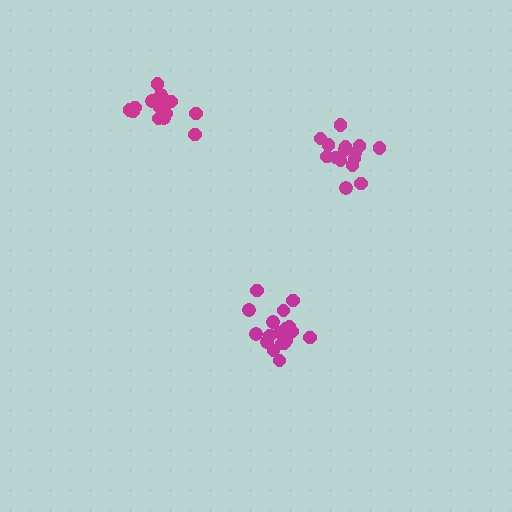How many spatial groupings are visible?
There are 3 spatial groupings.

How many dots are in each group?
Group 1: 18 dots, Group 2: 15 dots, Group 3: 15 dots (48 total).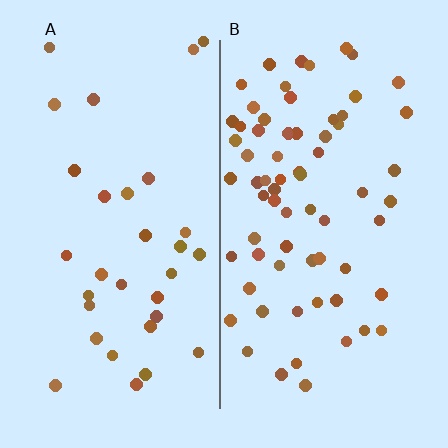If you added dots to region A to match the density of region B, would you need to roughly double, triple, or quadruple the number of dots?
Approximately double.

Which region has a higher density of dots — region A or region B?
B (the right).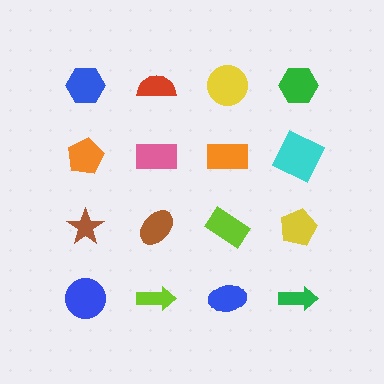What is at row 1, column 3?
A yellow circle.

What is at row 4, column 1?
A blue circle.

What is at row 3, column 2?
A brown ellipse.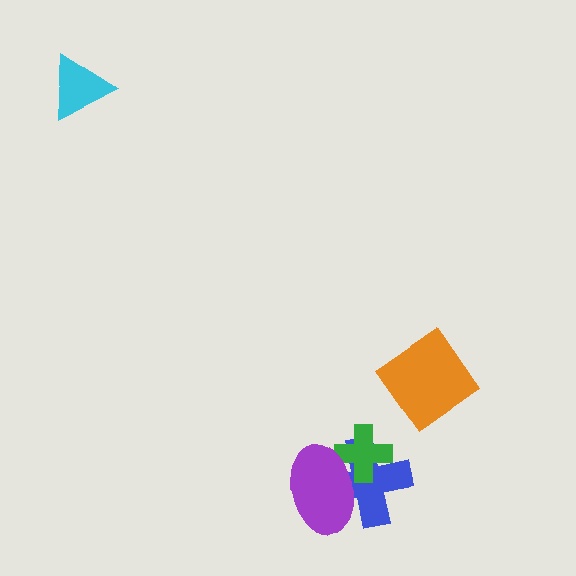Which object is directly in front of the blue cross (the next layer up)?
The green cross is directly in front of the blue cross.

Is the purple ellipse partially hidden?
No, no other shape covers it.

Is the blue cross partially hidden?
Yes, it is partially covered by another shape.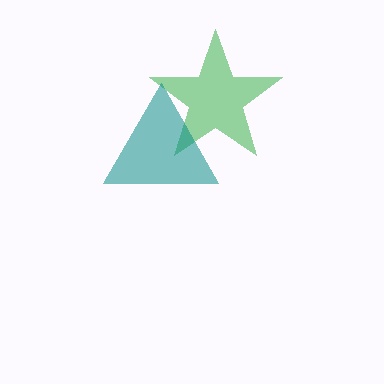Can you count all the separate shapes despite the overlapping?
Yes, there are 2 separate shapes.